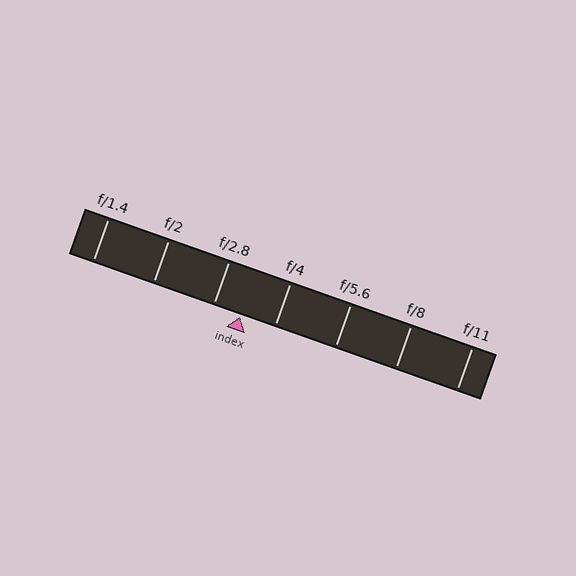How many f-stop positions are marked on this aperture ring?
There are 7 f-stop positions marked.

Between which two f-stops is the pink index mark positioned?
The index mark is between f/2.8 and f/4.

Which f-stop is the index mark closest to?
The index mark is closest to f/2.8.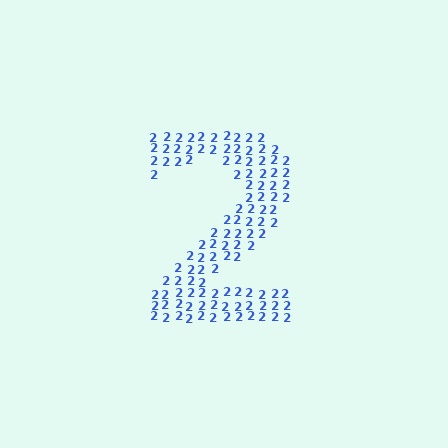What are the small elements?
The small elements are digit 2's.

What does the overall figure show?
The overall figure shows the digit 2.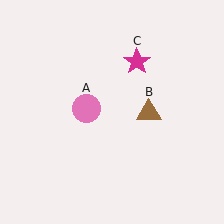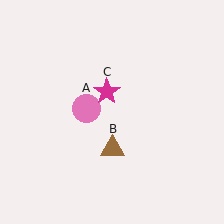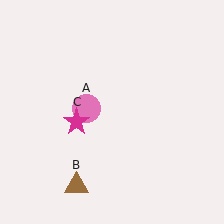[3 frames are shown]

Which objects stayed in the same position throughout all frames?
Pink circle (object A) remained stationary.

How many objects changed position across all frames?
2 objects changed position: brown triangle (object B), magenta star (object C).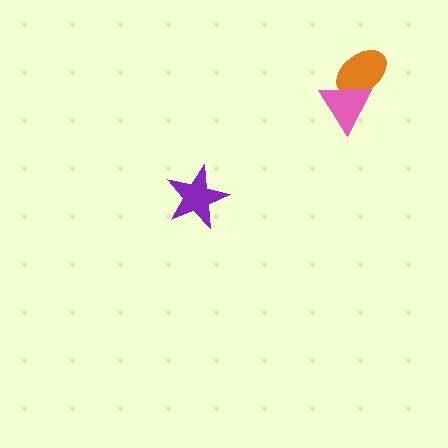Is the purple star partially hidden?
No, no other shape covers it.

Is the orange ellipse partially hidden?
Yes, it is partially covered by another shape.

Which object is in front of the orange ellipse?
The pink triangle is in front of the orange ellipse.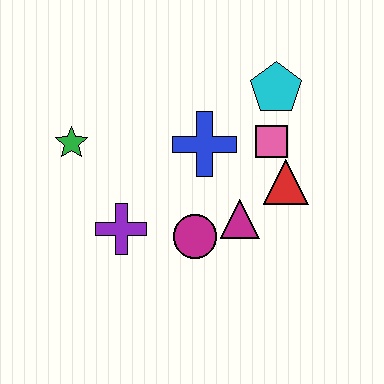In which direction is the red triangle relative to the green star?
The red triangle is to the right of the green star.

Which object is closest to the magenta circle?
The magenta triangle is closest to the magenta circle.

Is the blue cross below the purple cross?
No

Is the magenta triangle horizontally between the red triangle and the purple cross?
Yes